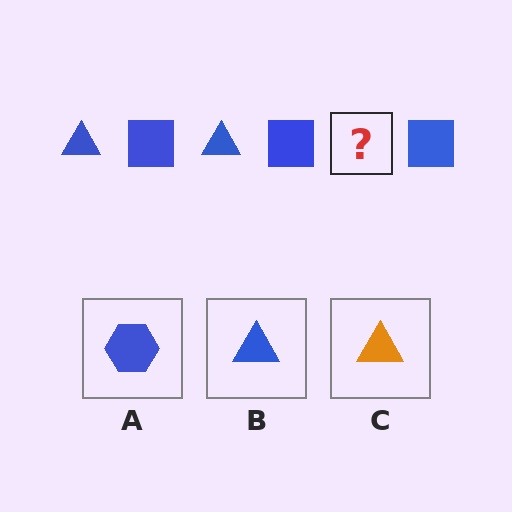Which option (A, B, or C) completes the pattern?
B.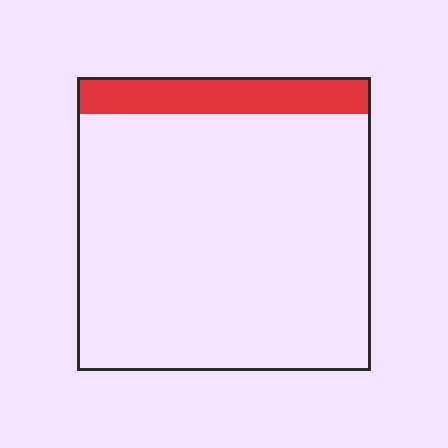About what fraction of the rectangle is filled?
About one eighth (1/8).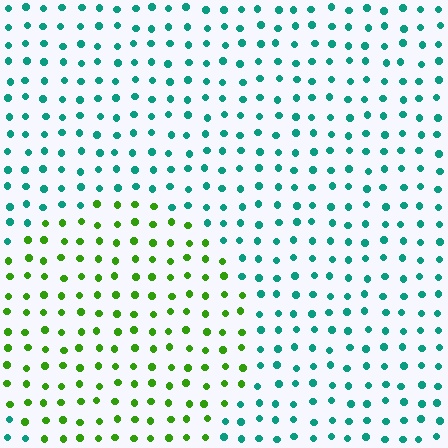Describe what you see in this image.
The image is filled with small teal elements in a uniform arrangement. A circle-shaped region is visible where the elements are tinted to a slightly different hue, forming a subtle color boundary.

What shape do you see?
I see a circle.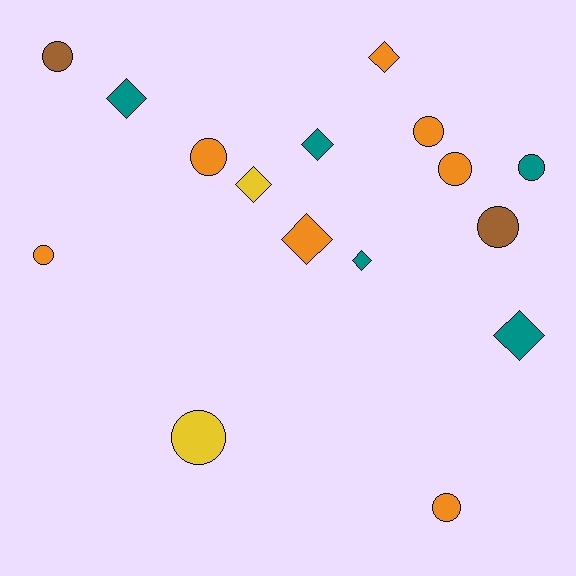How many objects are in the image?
There are 16 objects.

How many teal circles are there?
There is 1 teal circle.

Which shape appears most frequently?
Circle, with 9 objects.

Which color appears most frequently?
Orange, with 7 objects.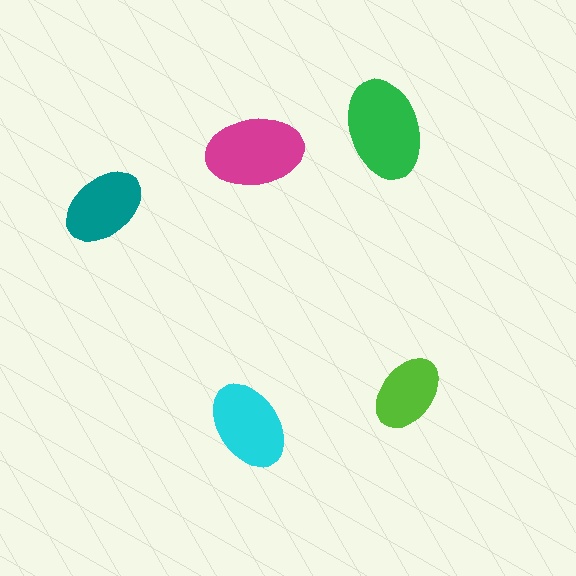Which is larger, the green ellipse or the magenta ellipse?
The green one.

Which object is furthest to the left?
The teal ellipse is leftmost.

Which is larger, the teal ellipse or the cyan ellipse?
The cyan one.